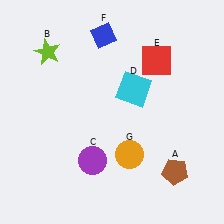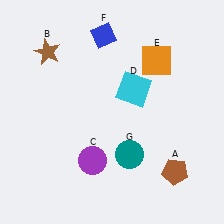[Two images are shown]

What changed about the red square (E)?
In Image 1, E is red. In Image 2, it changed to orange.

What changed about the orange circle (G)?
In Image 1, G is orange. In Image 2, it changed to teal.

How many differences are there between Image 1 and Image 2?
There are 3 differences between the two images.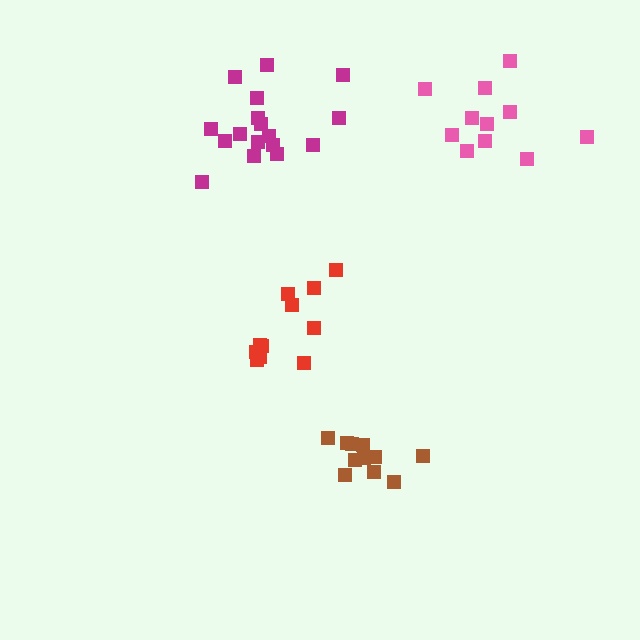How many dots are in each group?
Group 1: 17 dots, Group 2: 11 dots, Group 3: 11 dots, Group 4: 11 dots (50 total).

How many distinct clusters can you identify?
There are 4 distinct clusters.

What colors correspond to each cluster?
The clusters are colored: magenta, pink, red, brown.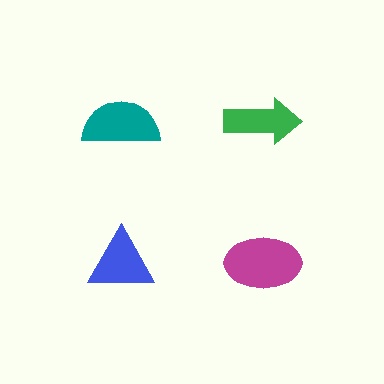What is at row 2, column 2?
A magenta ellipse.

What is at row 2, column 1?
A blue triangle.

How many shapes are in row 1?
2 shapes.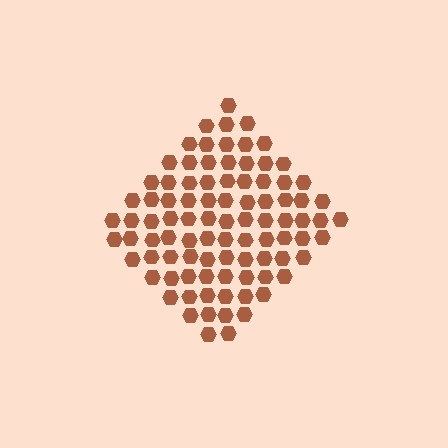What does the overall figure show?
The overall figure shows a diamond.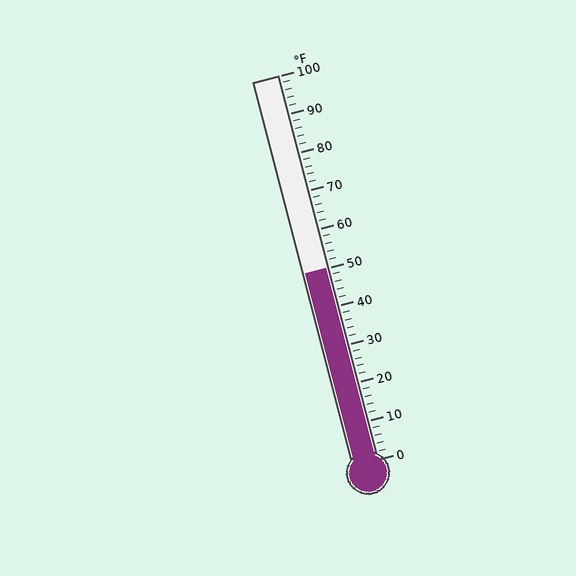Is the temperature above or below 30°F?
The temperature is above 30°F.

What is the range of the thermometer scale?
The thermometer scale ranges from 0°F to 100°F.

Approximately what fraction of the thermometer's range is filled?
The thermometer is filled to approximately 50% of its range.